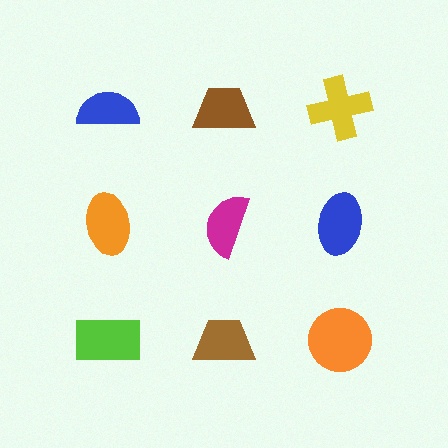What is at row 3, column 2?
A brown trapezoid.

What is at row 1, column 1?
A blue semicircle.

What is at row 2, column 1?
An orange ellipse.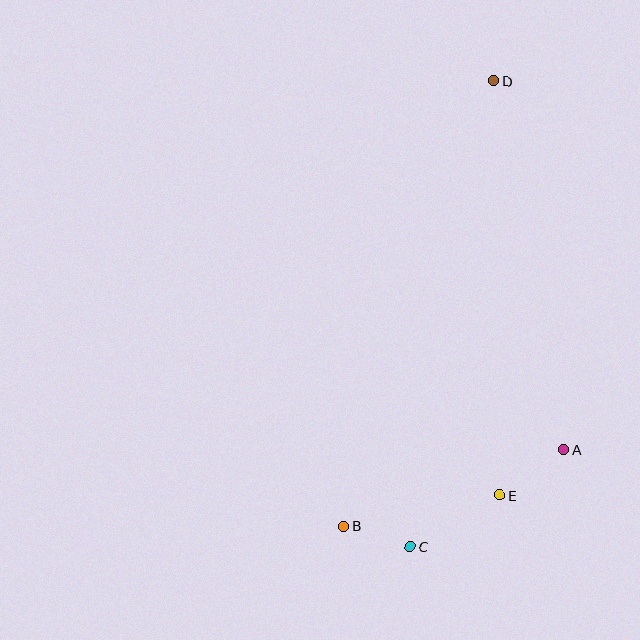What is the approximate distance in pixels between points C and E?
The distance between C and E is approximately 103 pixels.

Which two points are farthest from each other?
Points C and D are farthest from each other.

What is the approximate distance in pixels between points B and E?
The distance between B and E is approximately 159 pixels.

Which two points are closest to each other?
Points B and C are closest to each other.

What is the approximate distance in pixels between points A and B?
The distance between A and B is approximately 233 pixels.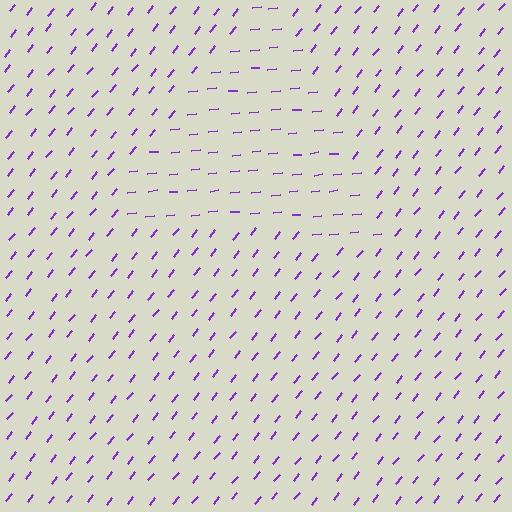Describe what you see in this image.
The image is filled with small purple line segments. A triangle region in the image has lines oriented differently from the surrounding lines, creating a visible texture boundary.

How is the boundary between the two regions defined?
The boundary is defined purely by a change in line orientation (approximately 45 degrees difference). All lines are the same color and thickness.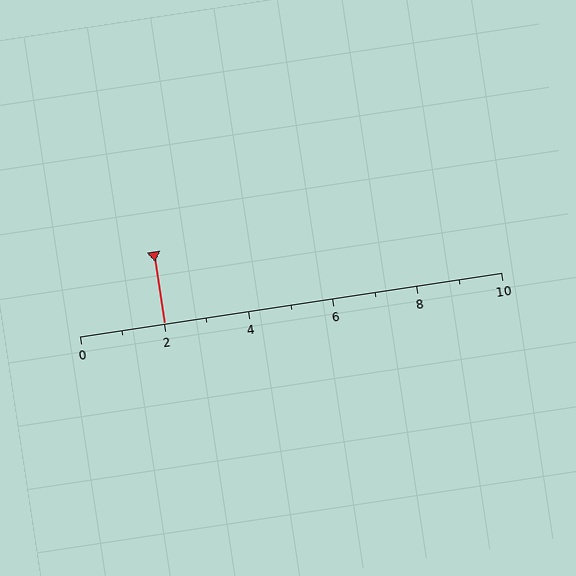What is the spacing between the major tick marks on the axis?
The major ticks are spaced 2 apart.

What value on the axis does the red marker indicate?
The marker indicates approximately 2.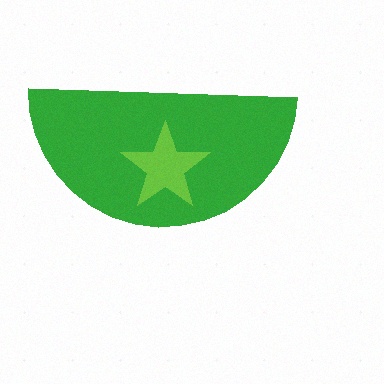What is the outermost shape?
The green semicircle.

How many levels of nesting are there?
2.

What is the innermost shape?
The lime star.